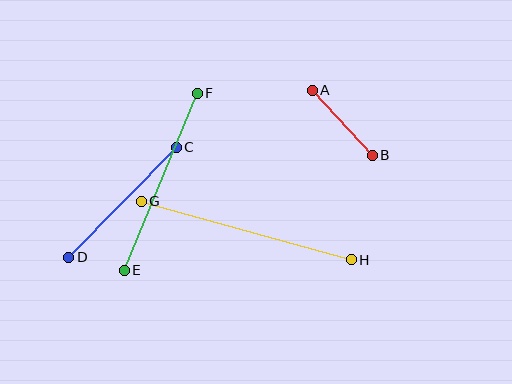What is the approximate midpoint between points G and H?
The midpoint is at approximately (246, 231) pixels.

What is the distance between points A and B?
The distance is approximately 88 pixels.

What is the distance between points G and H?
The distance is approximately 218 pixels.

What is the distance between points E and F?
The distance is approximately 191 pixels.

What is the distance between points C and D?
The distance is approximately 154 pixels.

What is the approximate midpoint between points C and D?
The midpoint is at approximately (123, 202) pixels.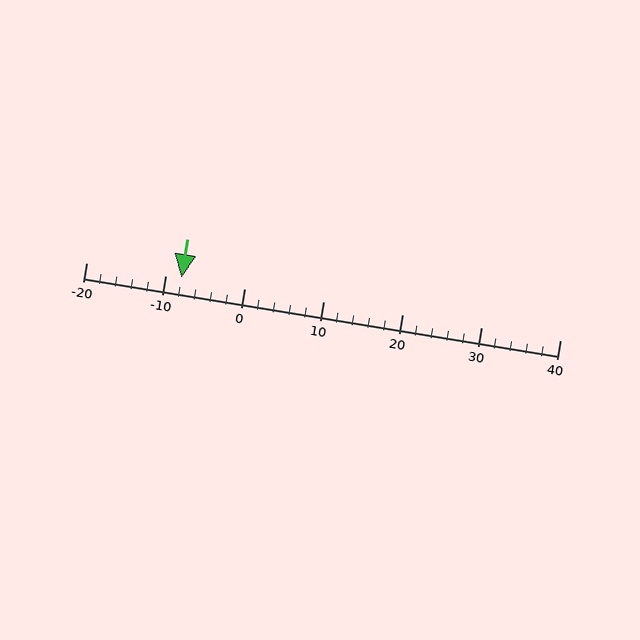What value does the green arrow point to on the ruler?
The green arrow points to approximately -8.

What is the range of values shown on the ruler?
The ruler shows values from -20 to 40.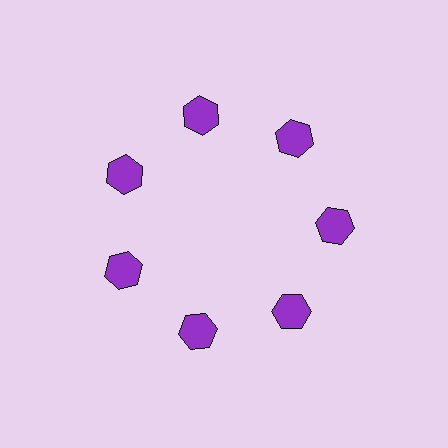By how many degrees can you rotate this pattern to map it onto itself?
The pattern maps onto itself every 51 degrees of rotation.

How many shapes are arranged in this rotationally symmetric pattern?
There are 7 shapes, arranged in 7 groups of 1.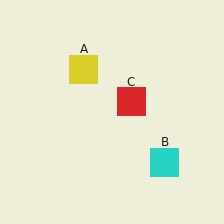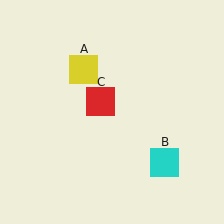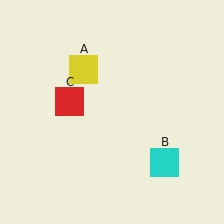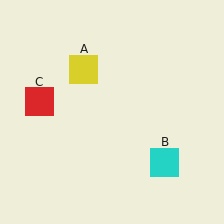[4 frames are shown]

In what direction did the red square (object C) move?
The red square (object C) moved left.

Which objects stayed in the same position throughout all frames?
Yellow square (object A) and cyan square (object B) remained stationary.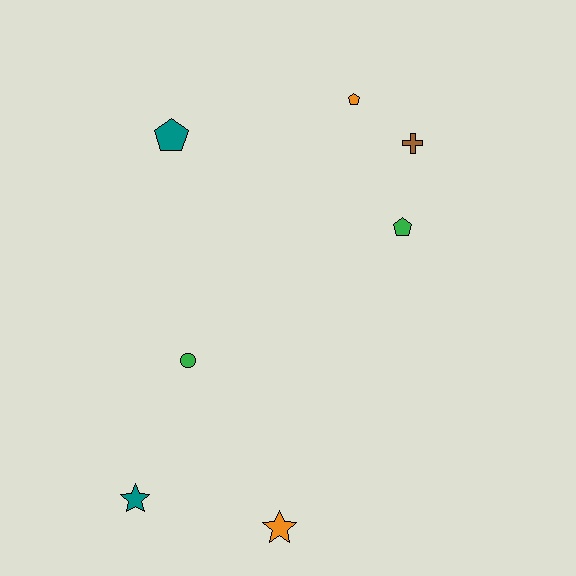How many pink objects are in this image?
There are no pink objects.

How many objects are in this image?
There are 7 objects.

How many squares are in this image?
There are no squares.